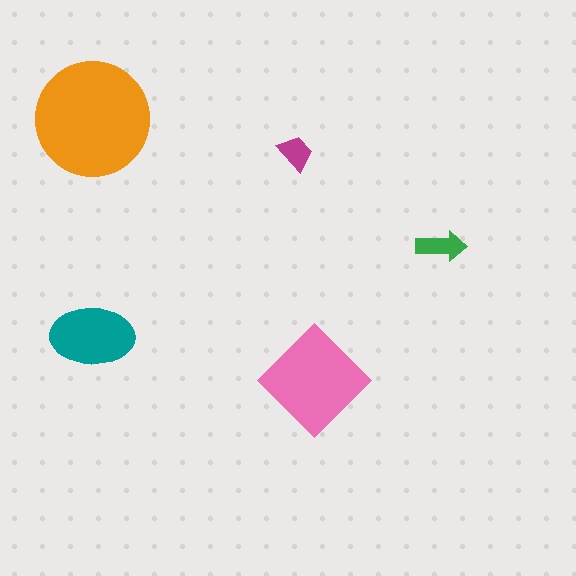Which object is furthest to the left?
The teal ellipse is leftmost.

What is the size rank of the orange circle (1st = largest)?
1st.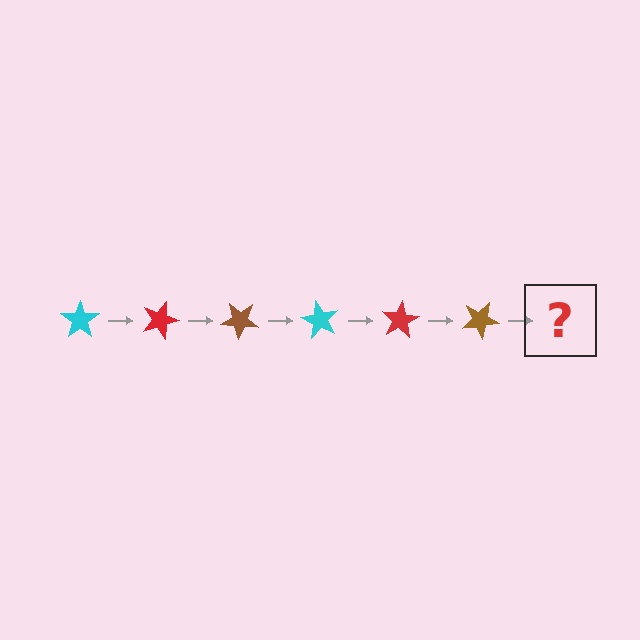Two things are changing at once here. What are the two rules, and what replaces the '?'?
The two rules are that it rotates 20 degrees each step and the color cycles through cyan, red, and brown. The '?' should be a cyan star, rotated 120 degrees from the start.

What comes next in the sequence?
The next element should be a cyan star, rotated 120 degrees from the start.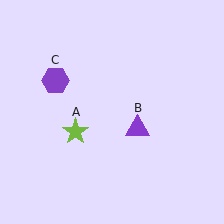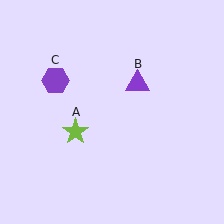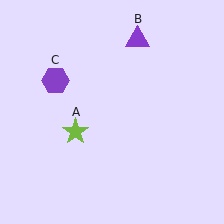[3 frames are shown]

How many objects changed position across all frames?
1 object changed position: purple triangle (object B).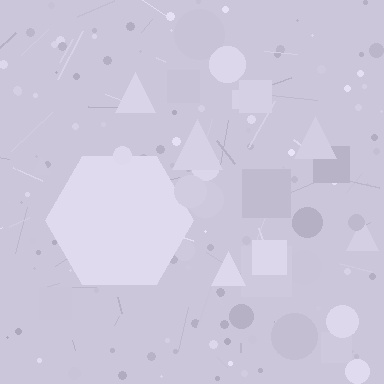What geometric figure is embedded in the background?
A hexagon is embedded in the background.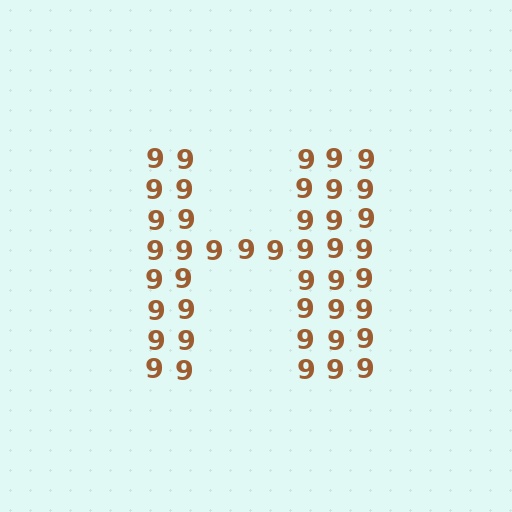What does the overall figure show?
The overall figure shows the letter H.